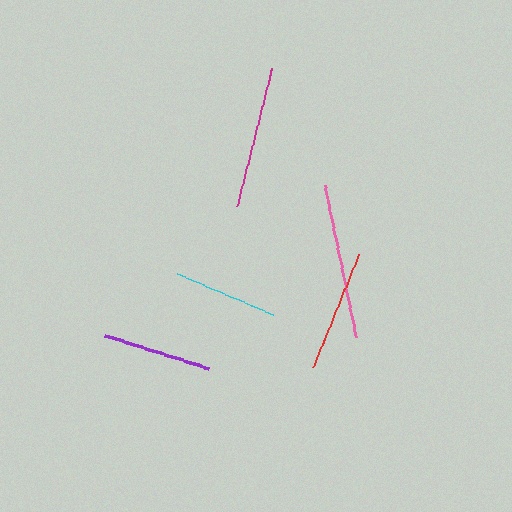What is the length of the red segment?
The red segment is approximately 122 pixels long.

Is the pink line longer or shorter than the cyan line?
The pink line is longer than the cyan line.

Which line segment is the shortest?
The cyan line is the shortest at approximately 105 pixels.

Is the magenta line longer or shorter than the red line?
The magenta line is longer than the red line.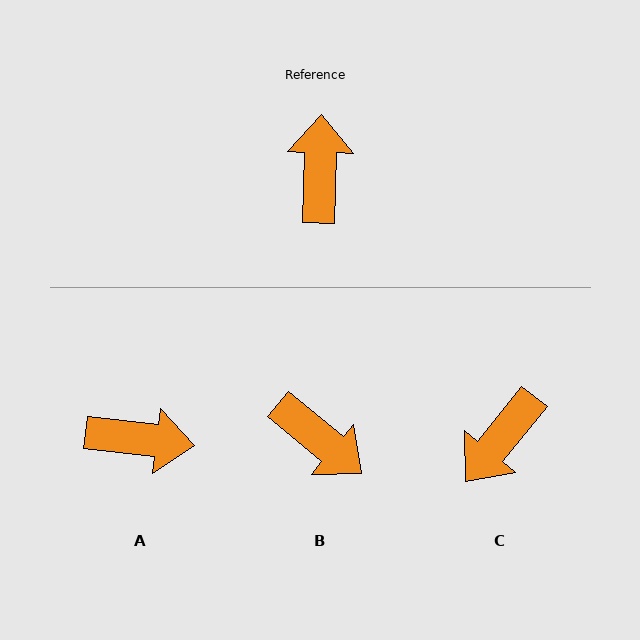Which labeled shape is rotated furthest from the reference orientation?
C, about 142 degrees away.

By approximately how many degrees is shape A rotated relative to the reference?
Approximately 95 degrees clockwise.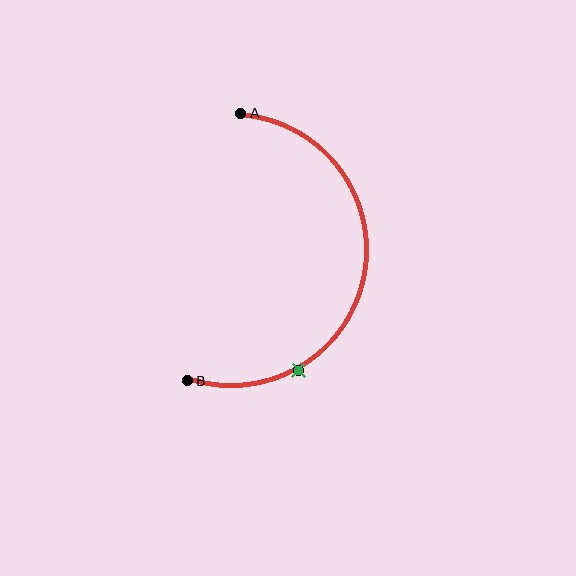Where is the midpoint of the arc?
The arc midpoint is the point on the curve farthest from the straight line joining A and B. It sits to the right of that line.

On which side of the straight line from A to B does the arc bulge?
The arc bulges to the right of the straight line connecting A and B.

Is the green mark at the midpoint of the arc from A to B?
No. The green mark lies on the arc but is closer to endpoint B. The arc midpoint would be at the point on the curve equidistant along the arc from both A and B.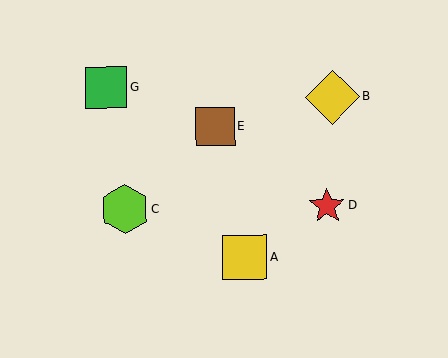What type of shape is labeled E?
Shape E is a brown square.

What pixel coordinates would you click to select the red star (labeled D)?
Click at (327, 206) to select the red star D.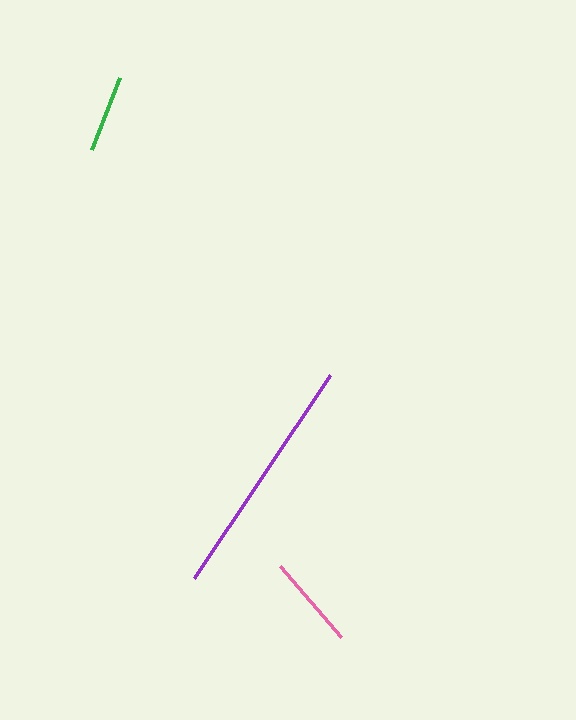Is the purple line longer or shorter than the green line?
The purple line is longer than the green line.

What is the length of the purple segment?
The purple segment is approximately 244 pixels long.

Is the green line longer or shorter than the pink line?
The pink line is longer than the green line.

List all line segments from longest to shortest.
From longest to shortest: purple, pink, green.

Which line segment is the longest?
The purple line is the longest at approximately 244 pixels.